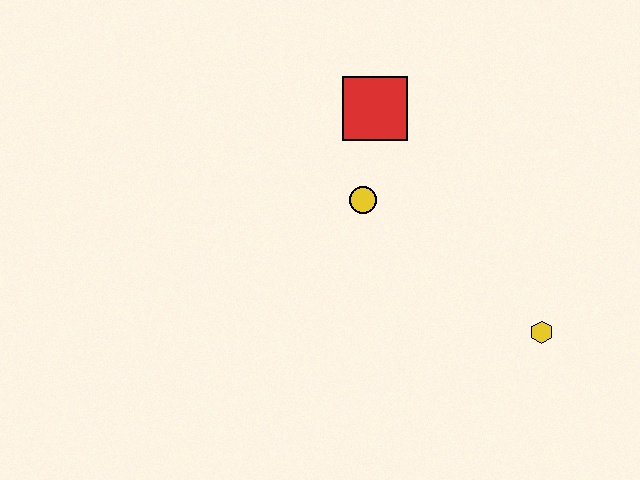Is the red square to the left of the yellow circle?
No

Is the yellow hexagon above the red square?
No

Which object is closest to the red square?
The yellow circle is closest to the red square.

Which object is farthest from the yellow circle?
The yellow hexagon is farthest from the yellow circle.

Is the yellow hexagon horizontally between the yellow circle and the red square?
No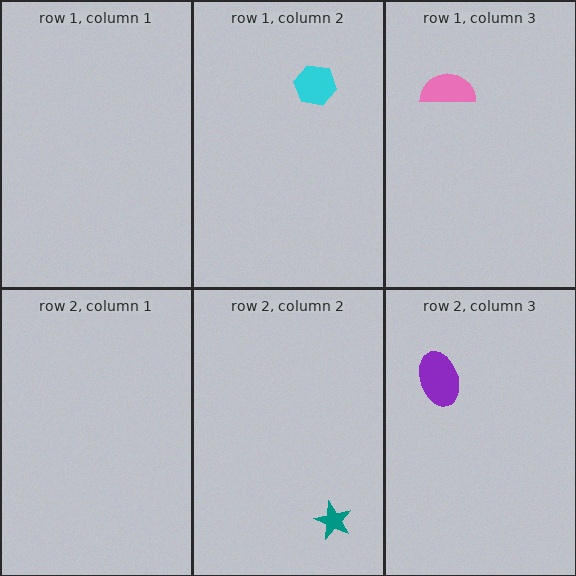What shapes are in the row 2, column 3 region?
The purple ellipse.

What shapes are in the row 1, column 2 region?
The cyan hexagon.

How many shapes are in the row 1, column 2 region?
1.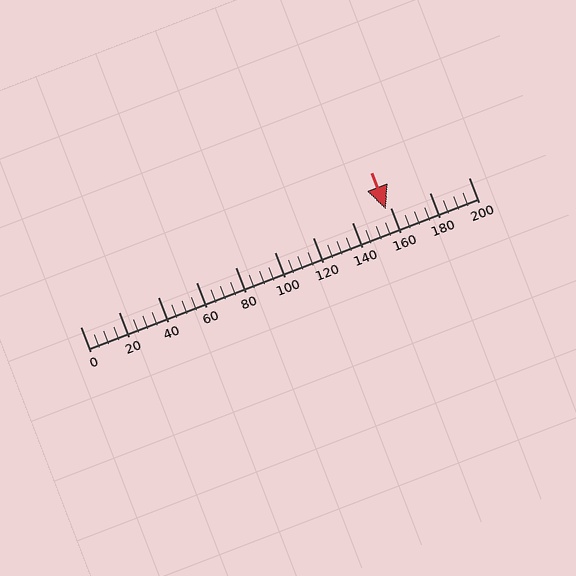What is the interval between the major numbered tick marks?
The major tick marks are spaced 20 units apart.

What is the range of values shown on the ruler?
The ruler shows values from 0 to 200.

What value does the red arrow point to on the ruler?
The red arrow points to approximately 157.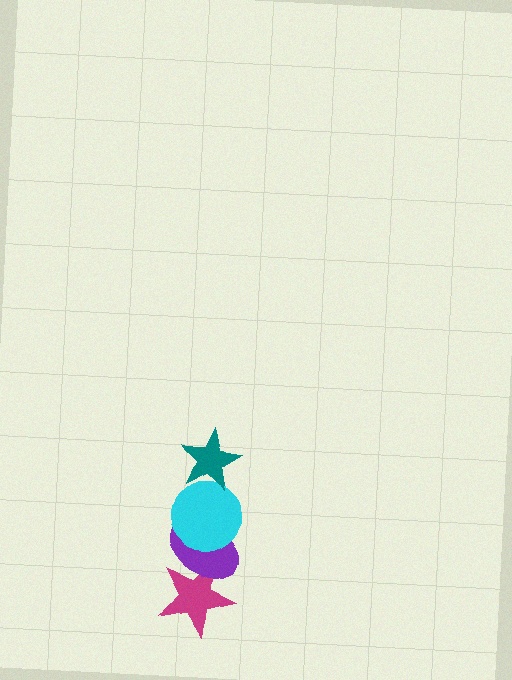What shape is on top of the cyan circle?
The teal star is on top of the cyan circle.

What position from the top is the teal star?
The teal star is 1st from the top.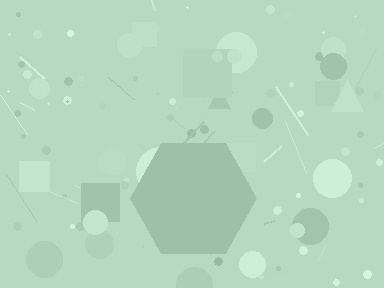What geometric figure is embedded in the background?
A hexagon is embedded in the background.